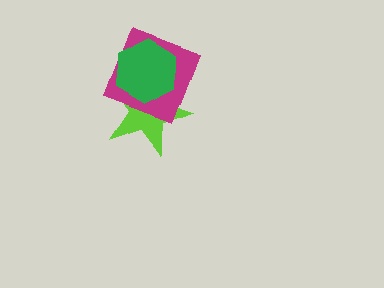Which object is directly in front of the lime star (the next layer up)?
The magenta square is directly in front of the lime star.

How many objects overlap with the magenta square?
2 objects overlap with the magenta square.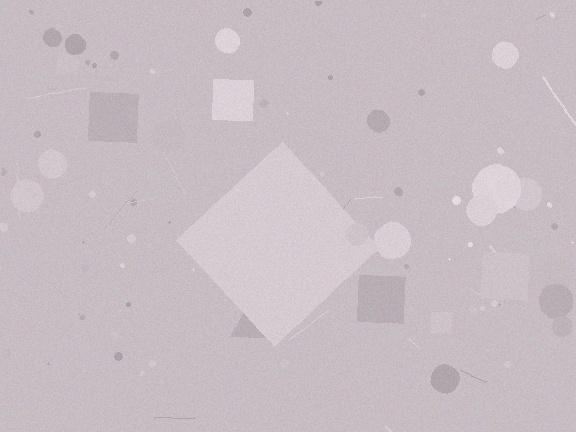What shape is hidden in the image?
A diamond is hidden in the image.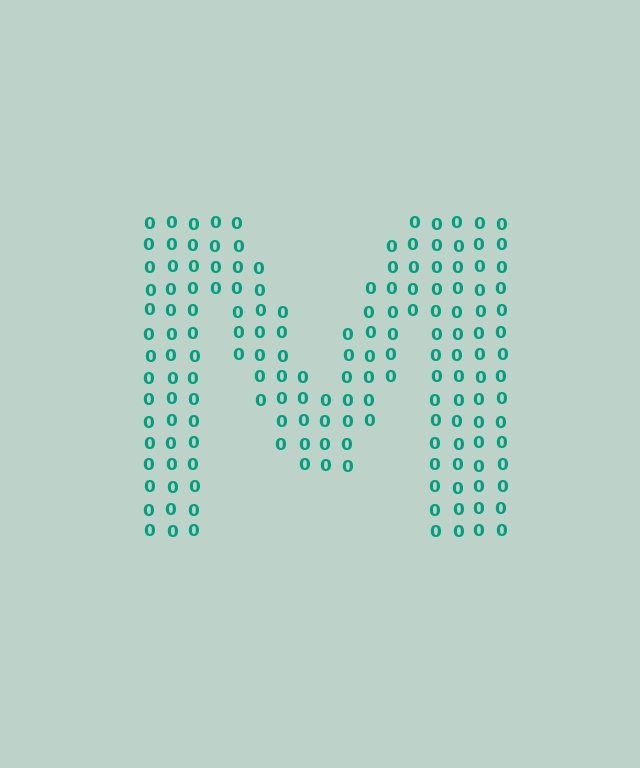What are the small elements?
The small elements are digit 0's.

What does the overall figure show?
The overall figure shows the letter M.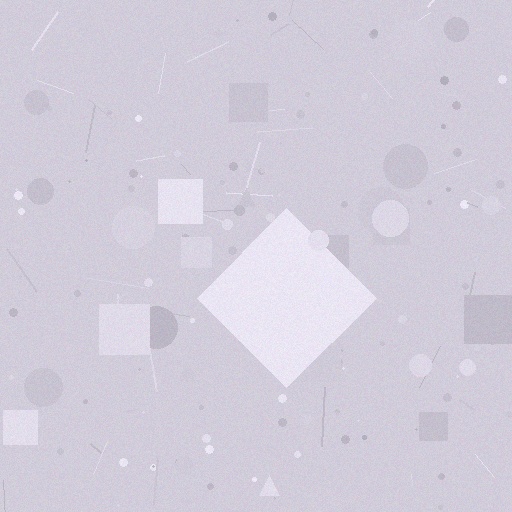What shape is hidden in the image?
A diamond is hidden in the image.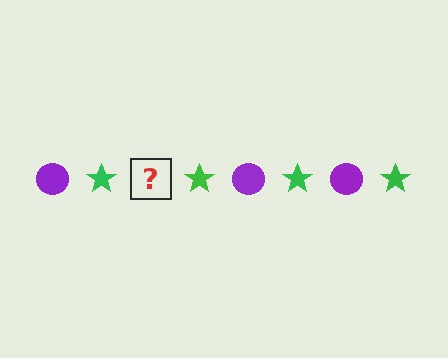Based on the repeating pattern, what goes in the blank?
The blank should be a purple circle.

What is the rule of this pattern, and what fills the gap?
The rule is that the pattern alternates between purple circle and green star. The gap should be filled with a purple circle.